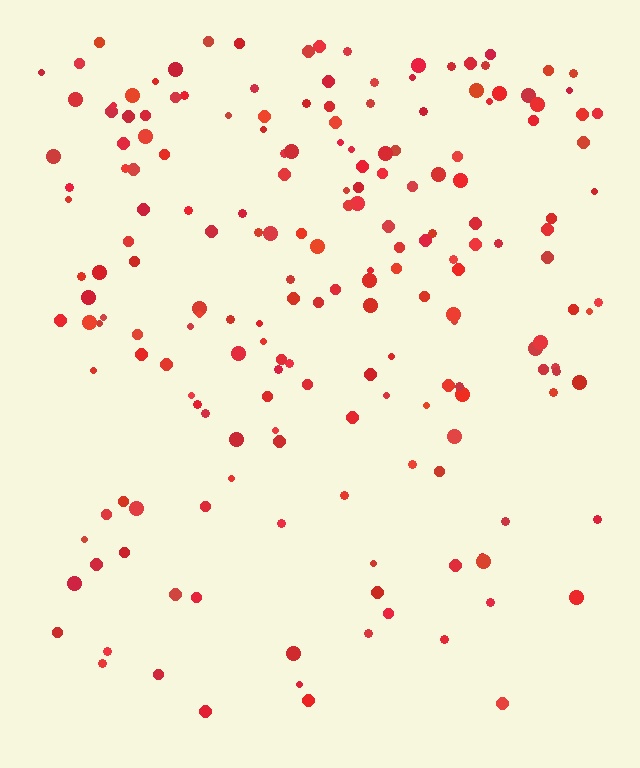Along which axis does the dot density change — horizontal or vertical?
Vertical.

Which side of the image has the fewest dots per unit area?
The bottom.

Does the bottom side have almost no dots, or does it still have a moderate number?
Still a moderate number, just noticeably fewer than the top.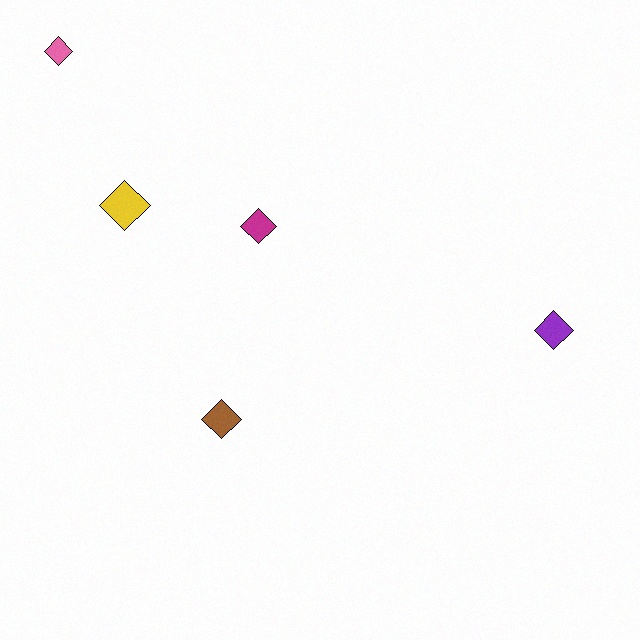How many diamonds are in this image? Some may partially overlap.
There are 5 diamonds.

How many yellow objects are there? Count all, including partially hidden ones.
There is 1 yellow object.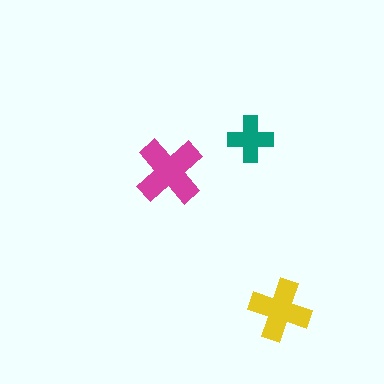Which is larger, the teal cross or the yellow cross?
The yellow one.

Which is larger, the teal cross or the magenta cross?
The magenta one.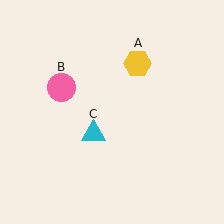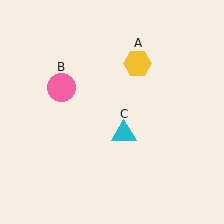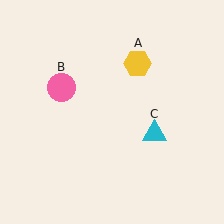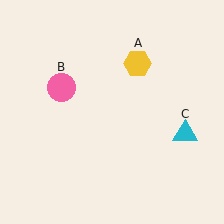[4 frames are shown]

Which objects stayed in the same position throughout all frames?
Yellow hexagon (object A) and pink circle (object B) remained stationary.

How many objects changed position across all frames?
1 object changed position: cyan triangle (object C).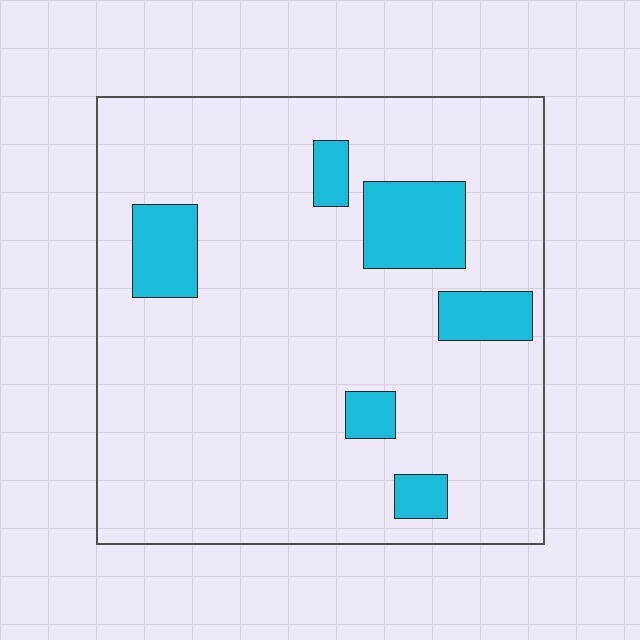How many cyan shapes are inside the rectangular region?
6.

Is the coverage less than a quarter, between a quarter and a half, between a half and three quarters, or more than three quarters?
Less than a quarter.